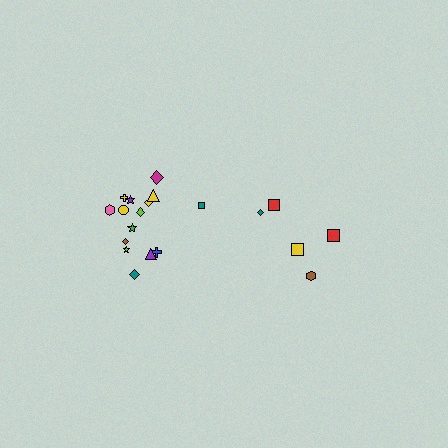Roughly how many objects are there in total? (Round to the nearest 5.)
Roughly 20 objects in total.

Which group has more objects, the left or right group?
The left group.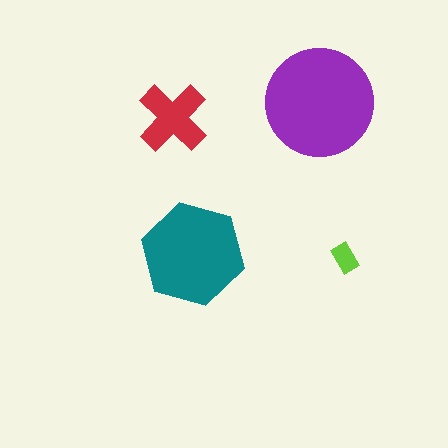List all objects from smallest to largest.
The lime rectangle, the red cross, the teal hexagon, the purple circle.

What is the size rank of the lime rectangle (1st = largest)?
4th.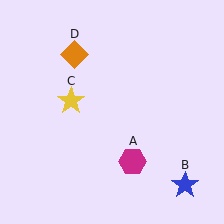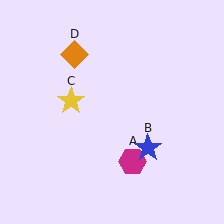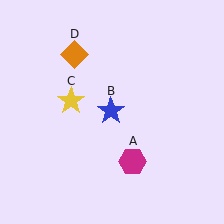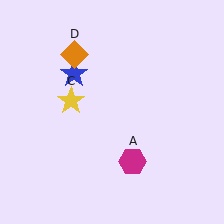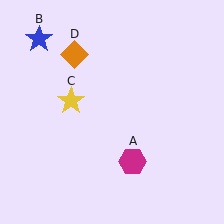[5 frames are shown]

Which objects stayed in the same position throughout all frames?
Magenta hexagon (object A) and yellow star (object C) and orange diamond (object D) remained stationary.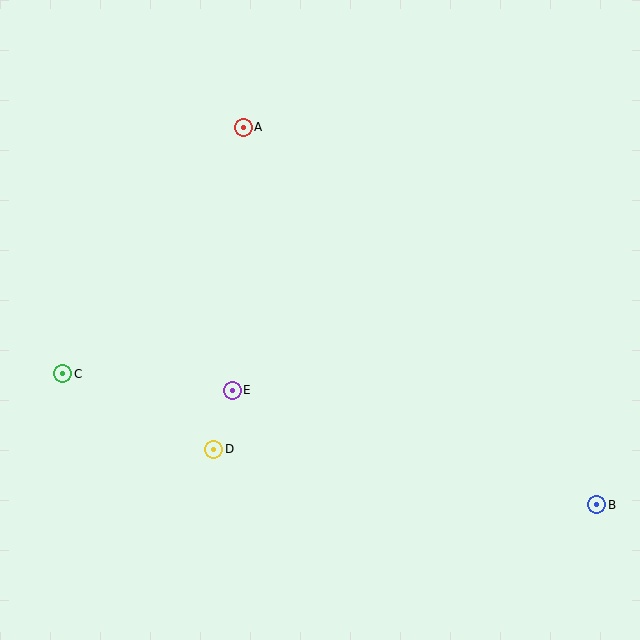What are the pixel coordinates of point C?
Point C is at (63, 374).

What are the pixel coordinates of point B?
Point B is at (597, 505).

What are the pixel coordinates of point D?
Point D is at (214, 449).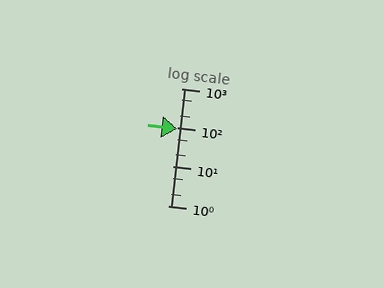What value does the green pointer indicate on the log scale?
The pointer indicates approximately 93.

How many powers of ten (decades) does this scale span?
The scale spans 3 decades, from 1 to 1000.